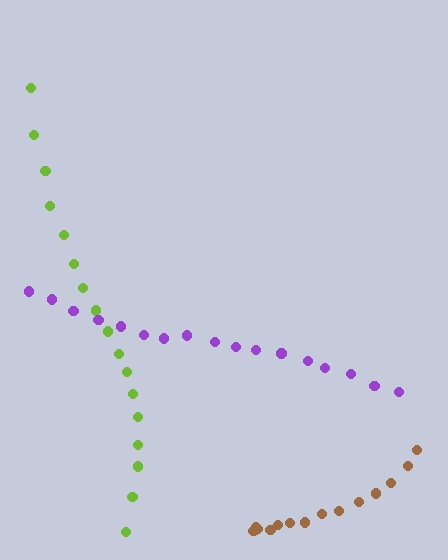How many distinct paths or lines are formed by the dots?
There are 3 distinct paths.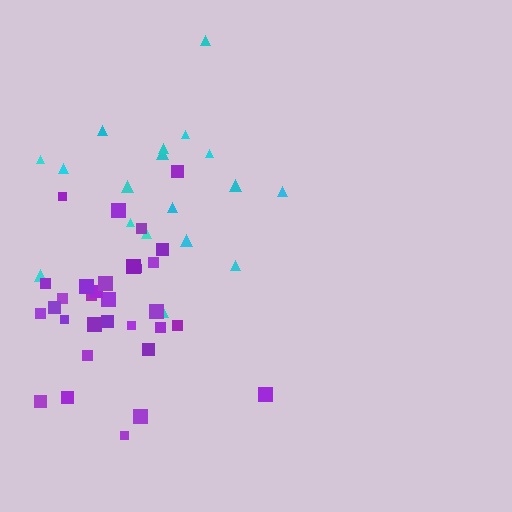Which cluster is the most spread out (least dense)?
Cyan.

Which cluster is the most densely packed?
Purple.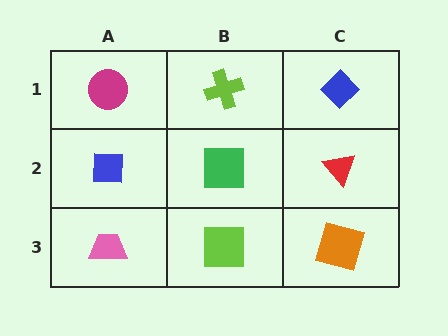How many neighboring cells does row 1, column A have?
2.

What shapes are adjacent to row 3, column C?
A red triangle (row 2, column C), a lime square (row 3, column B).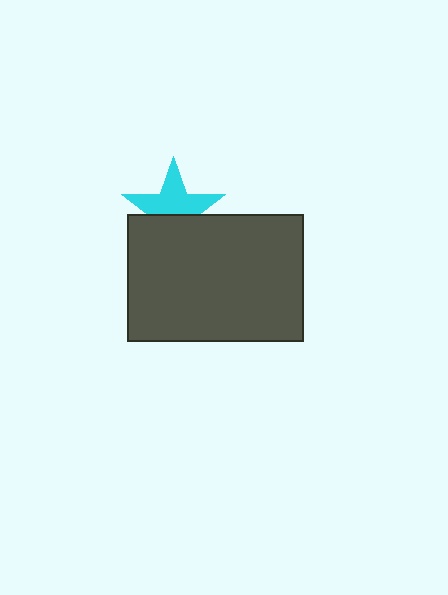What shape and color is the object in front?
The object in front is a dark gray rectangle.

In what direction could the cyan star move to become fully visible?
The cyan star could move up. That would shift it out from behind the dark gray rectangle entirely.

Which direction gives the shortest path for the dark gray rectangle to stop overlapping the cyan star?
Moving down gives the shortest separation.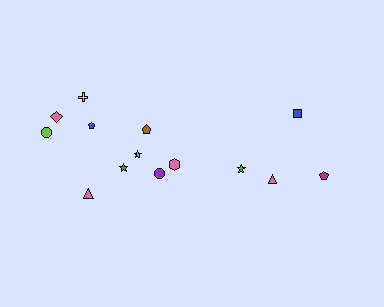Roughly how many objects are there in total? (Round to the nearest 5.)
Roughly 15 objects in total.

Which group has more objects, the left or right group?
The left group.